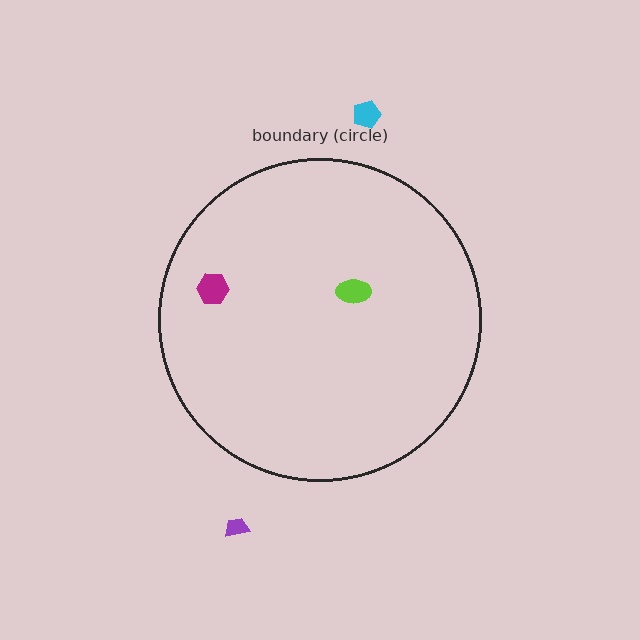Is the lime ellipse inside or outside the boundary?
Inside.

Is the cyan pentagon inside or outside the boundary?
Outside.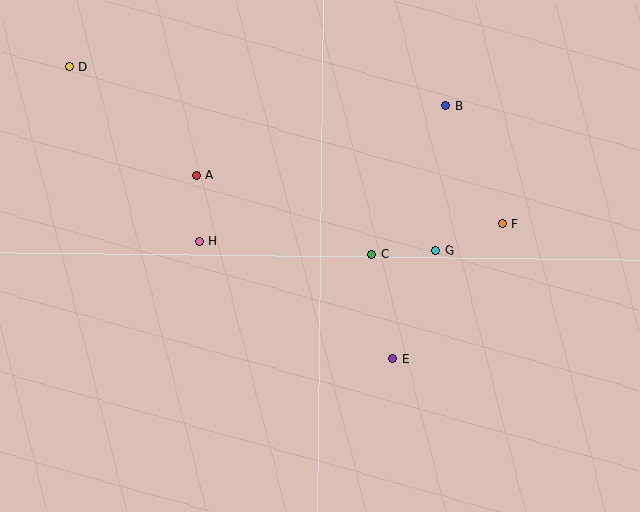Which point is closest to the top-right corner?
Point B is closest to the top-right corner.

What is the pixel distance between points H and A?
The distance between H and A is 66 pixels.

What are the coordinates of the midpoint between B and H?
The midpoint between B and H is at (322, 173).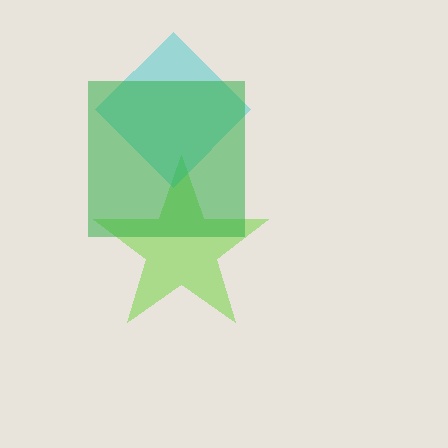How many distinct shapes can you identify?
There are 3 distinct shapes: a lime star, a cyan diamond, a green square.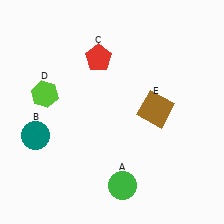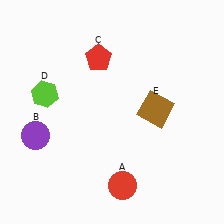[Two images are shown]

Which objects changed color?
A changed from green to red. B changed from teal to purple.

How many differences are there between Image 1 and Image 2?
There are 2 differences between the two images.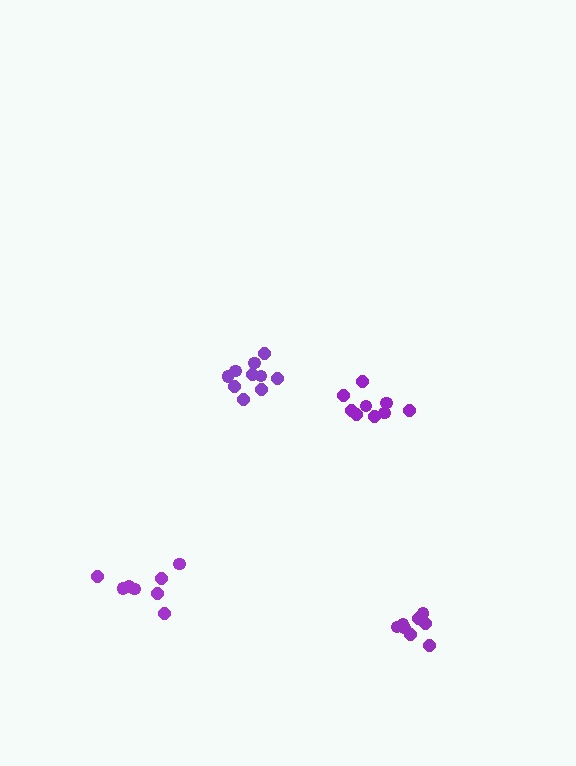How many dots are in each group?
Group 1: 8 dots, Group 2: 9 dots, Group 3: 10 dots, Group 4: 8 dots (35 total).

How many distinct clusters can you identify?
There are 4 distinct clusters.